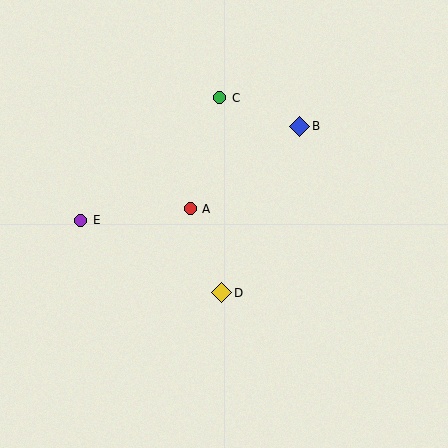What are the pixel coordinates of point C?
Point C is at (220, 98).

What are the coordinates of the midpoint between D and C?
The midpoint between D and C is at (221, 195).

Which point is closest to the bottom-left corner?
Point E is closest to the bottom-left corner.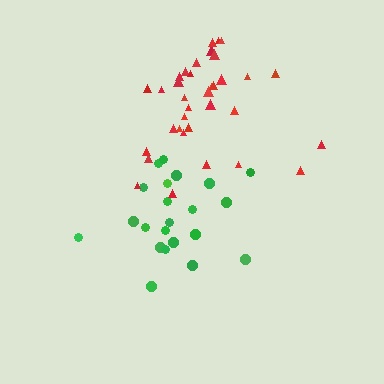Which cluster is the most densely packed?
Red.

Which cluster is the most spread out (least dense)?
Green.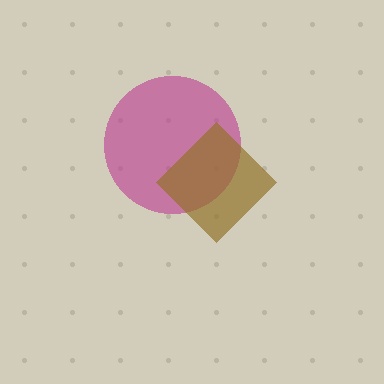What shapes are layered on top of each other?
The layered shapes are: a magenta circle, a brown diamond.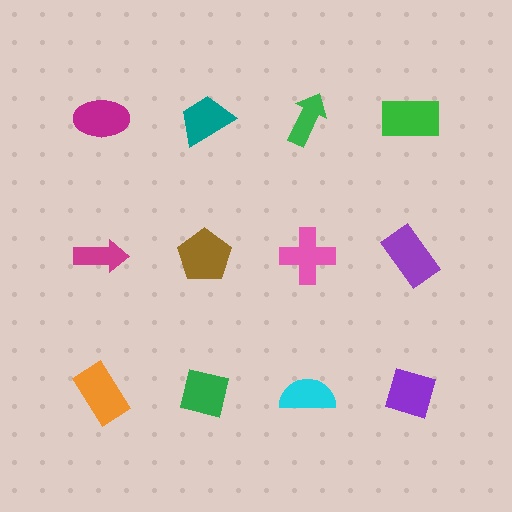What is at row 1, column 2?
A teal trapezoid.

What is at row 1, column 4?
A green rectangle.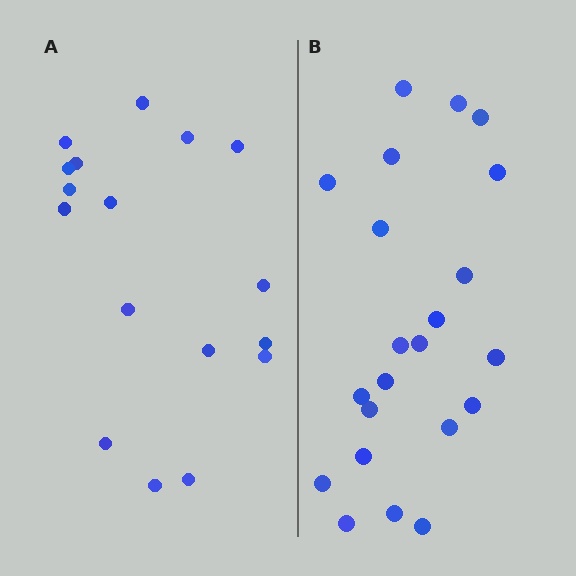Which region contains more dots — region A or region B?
Region B (the right region) has more dots.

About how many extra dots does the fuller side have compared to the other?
Region B has about 5 more dots than region A.